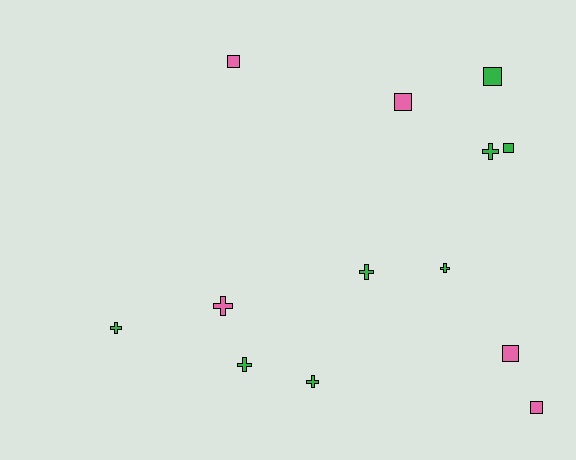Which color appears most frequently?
Green, with 8 objects.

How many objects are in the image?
There are 13 objects.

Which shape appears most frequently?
Cross, with 7 objects.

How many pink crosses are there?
There is 1 pink cross.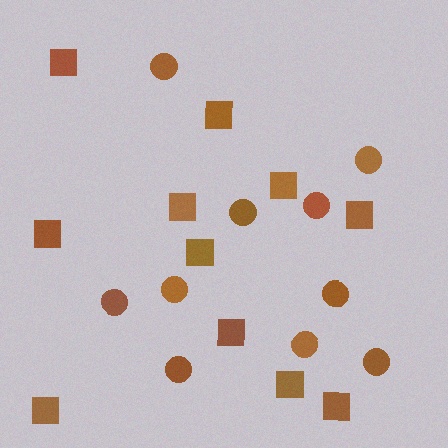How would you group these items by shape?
There are 2 groups: one group of circles (10) and one group of squares (11).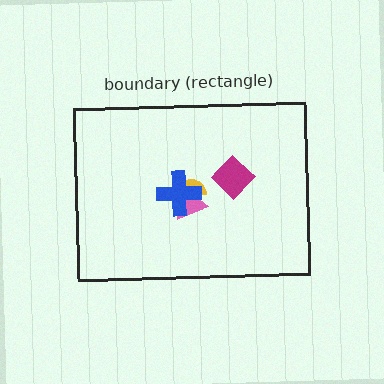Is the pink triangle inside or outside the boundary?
Inside.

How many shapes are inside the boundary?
4 inside, 0 outside.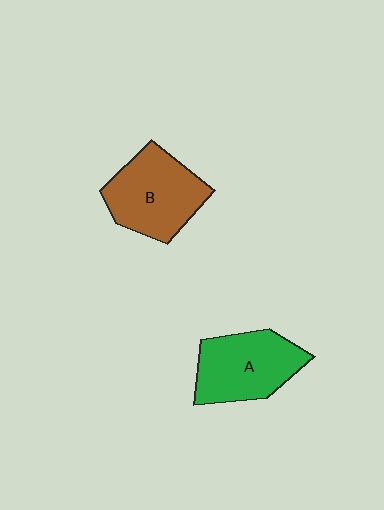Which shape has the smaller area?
Shape A (green).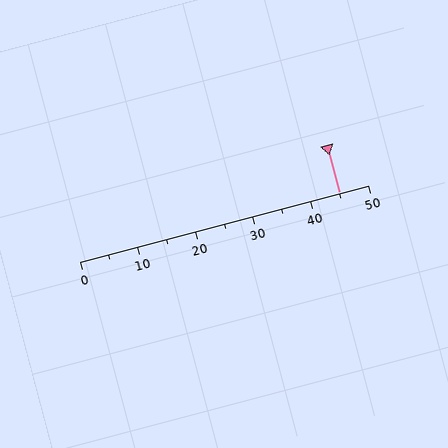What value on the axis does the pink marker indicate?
The marker indicates approximately 45.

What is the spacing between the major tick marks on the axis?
The major ticks are spaced 10 apart.